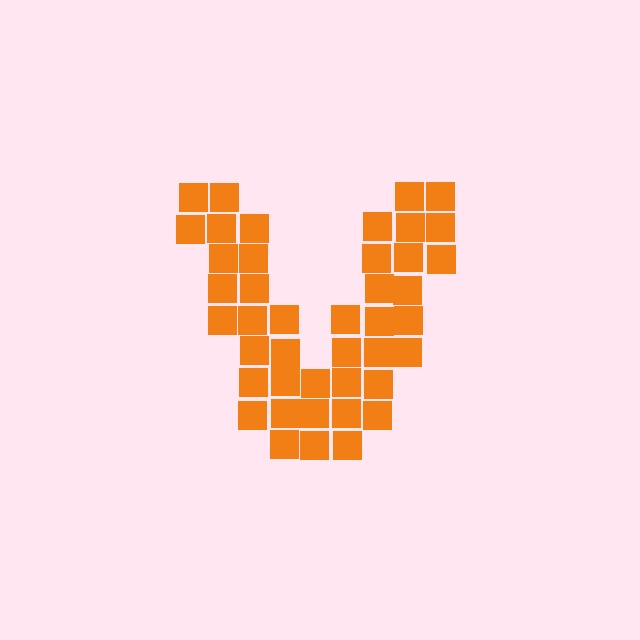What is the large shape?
The large shape is the letter V.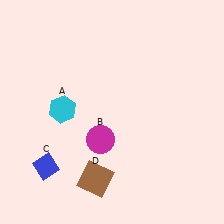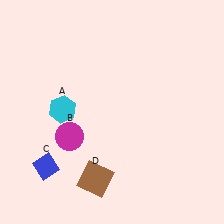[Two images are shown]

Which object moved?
The magenta circle (B) moved left.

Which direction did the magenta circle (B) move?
The magenta circle (B) moved left.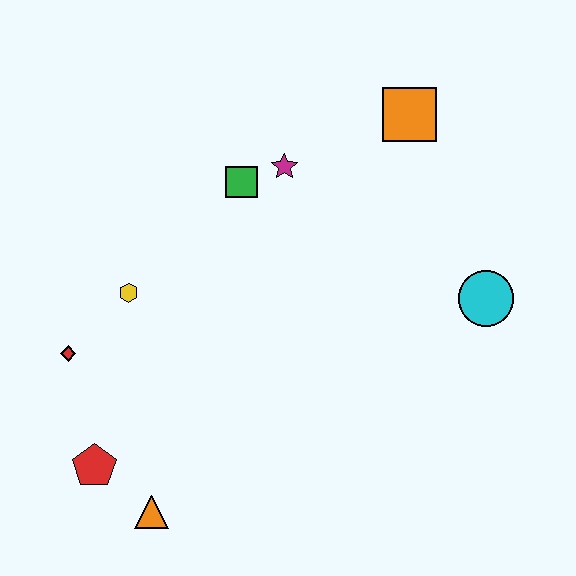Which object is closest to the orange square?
The magenta star is closest to the orange square.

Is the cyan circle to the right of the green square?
Yes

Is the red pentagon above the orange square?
No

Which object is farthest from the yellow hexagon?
The cyan circle is farthest from the yellow hexagon.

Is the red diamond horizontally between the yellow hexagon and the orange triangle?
No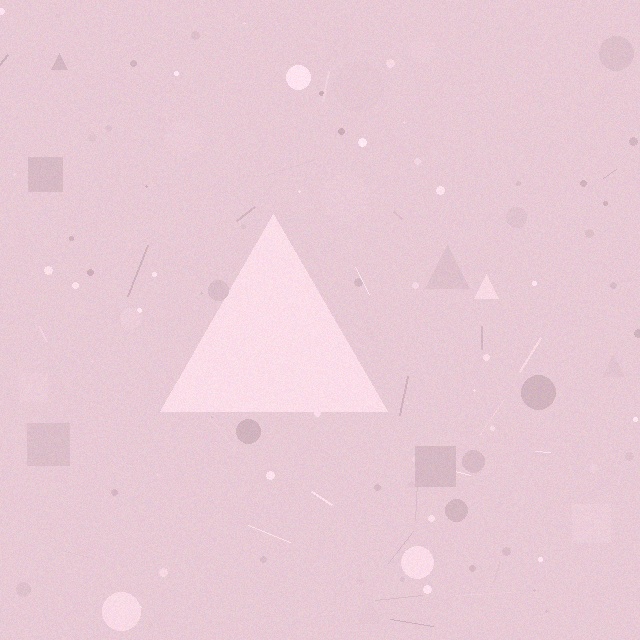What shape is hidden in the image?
A triangle is hidden in the image.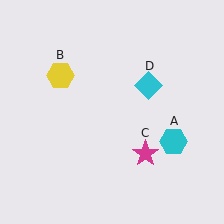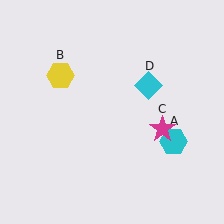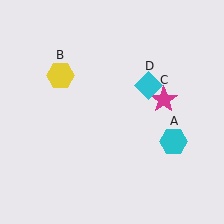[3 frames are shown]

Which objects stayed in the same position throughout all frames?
Cyan hexagon (object A) and yellow hexagon (object B) and cyan diamond (object D) remained stationary.